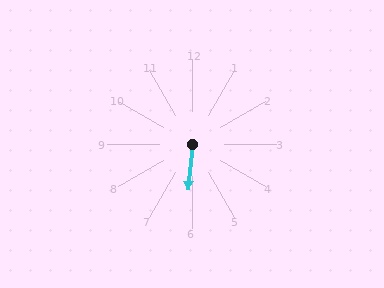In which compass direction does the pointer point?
South.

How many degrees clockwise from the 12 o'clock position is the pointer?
Approximately 185 degrees.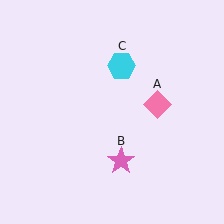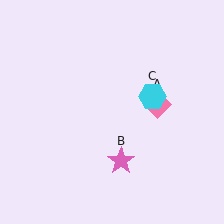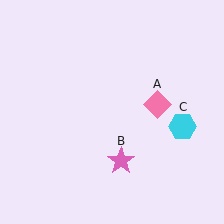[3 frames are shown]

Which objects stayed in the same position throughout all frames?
Pink diamond (object A) and pink star (object B) remained stationary.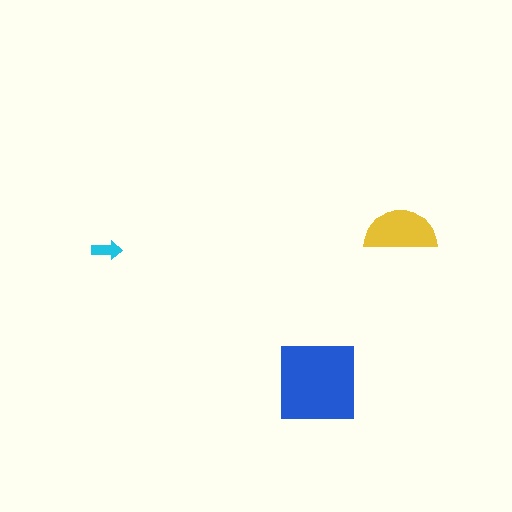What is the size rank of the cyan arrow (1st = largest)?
3rd.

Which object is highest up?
The yellow semicircle is topmost.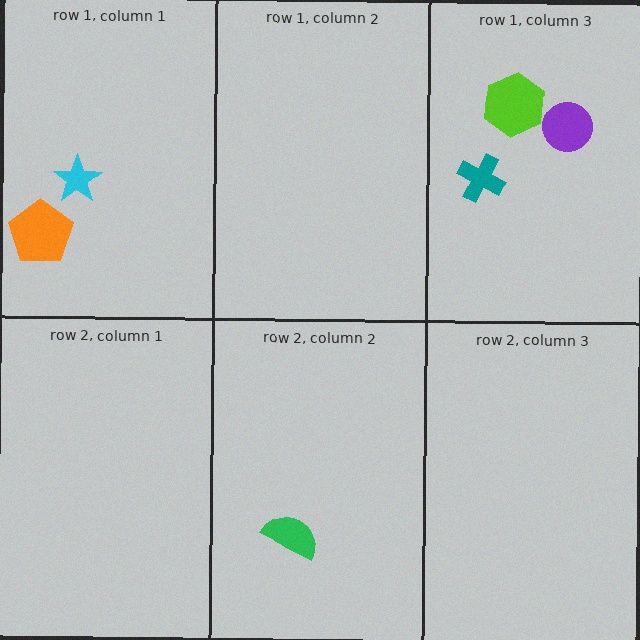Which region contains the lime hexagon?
The row 1, column 3 region.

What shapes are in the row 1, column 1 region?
The orange pentagon, the cyan star.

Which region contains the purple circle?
The row 1, column 3 region.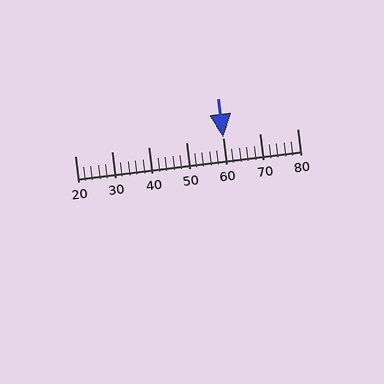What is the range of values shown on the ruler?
The ruler shows values from 20 to 80.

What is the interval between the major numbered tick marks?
The major tick marks are spaced 10 units apart.